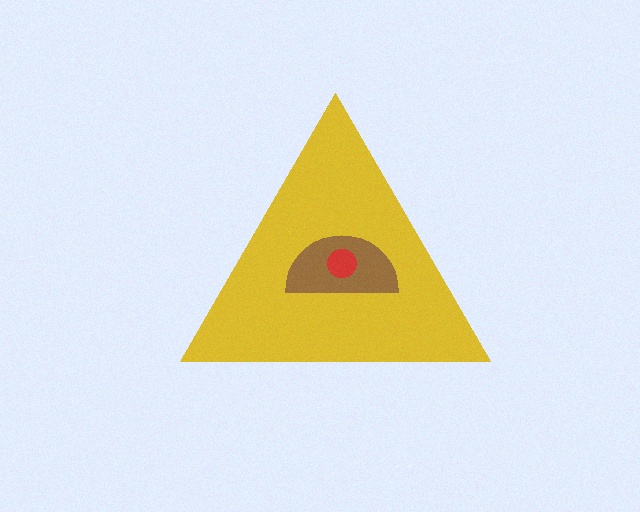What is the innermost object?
The red circle.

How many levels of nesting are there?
3.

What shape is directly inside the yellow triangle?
The brown semicircle.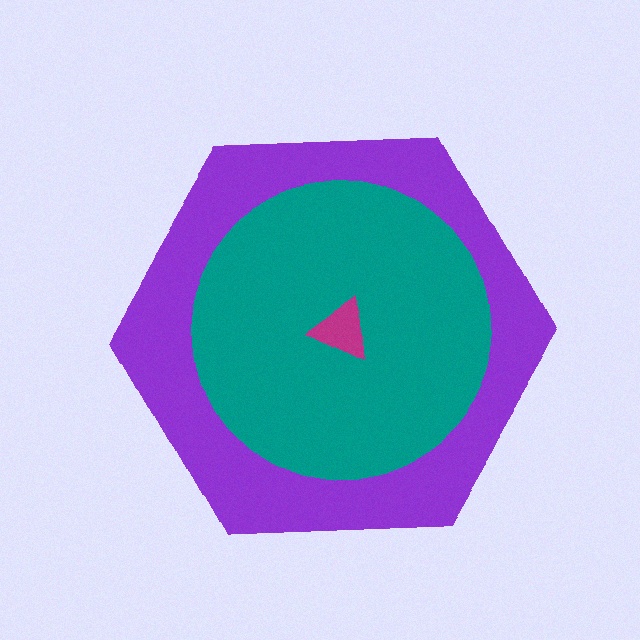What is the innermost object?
The magenta triangle.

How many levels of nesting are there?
3.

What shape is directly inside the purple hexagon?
The teal circle.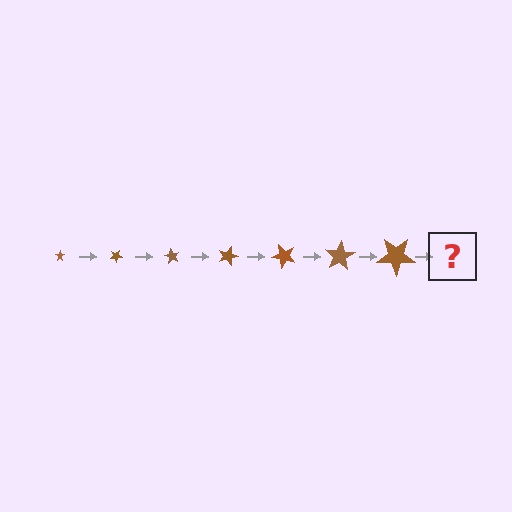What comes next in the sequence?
The next element should be a star, larger than the previous one and rotated 210 degrees from the start.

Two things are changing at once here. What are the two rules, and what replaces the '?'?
The two rules are that the star grows larger each step and it rotates 30 degrees each step. The '?' should be a star, larger than the previous one and rotated 210 degrees from the start.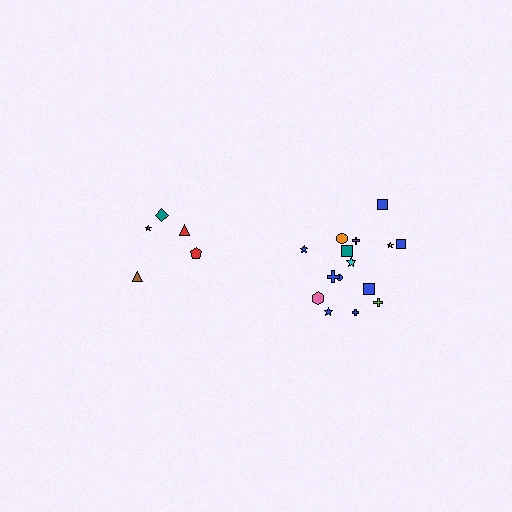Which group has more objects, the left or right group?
The right group.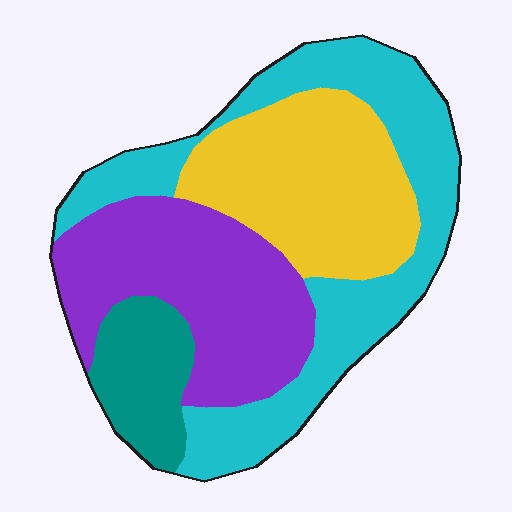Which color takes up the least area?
Teal, at roughly 10%.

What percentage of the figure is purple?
Purple covers 29% of the figure.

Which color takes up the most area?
Cyan, at roughly 35%.